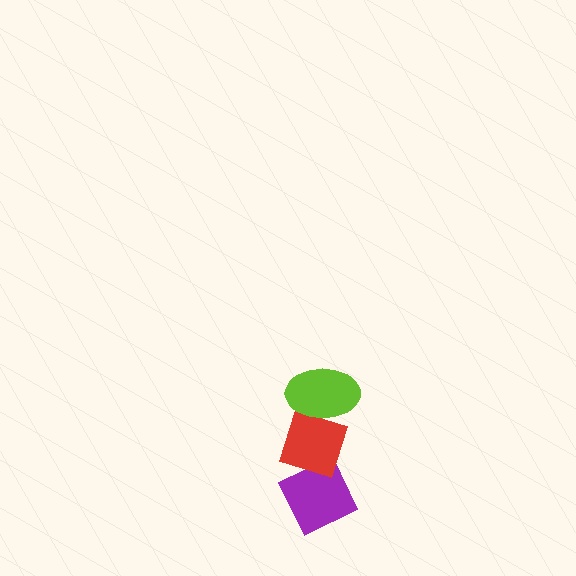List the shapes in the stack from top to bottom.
From top to bottom: the lime ellipse, the red diamond, the purple diamond.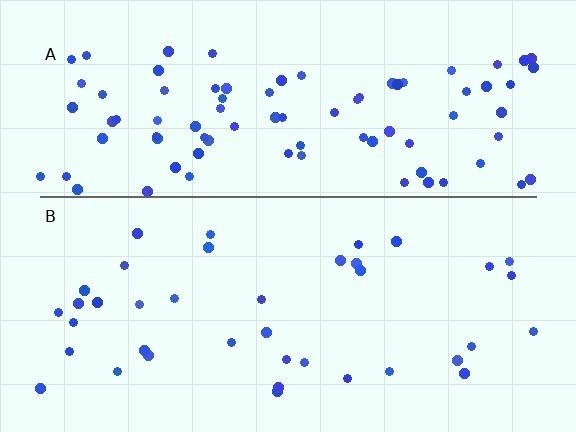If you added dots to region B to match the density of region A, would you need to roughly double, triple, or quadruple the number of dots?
Approximately double.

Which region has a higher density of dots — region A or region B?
A (the top).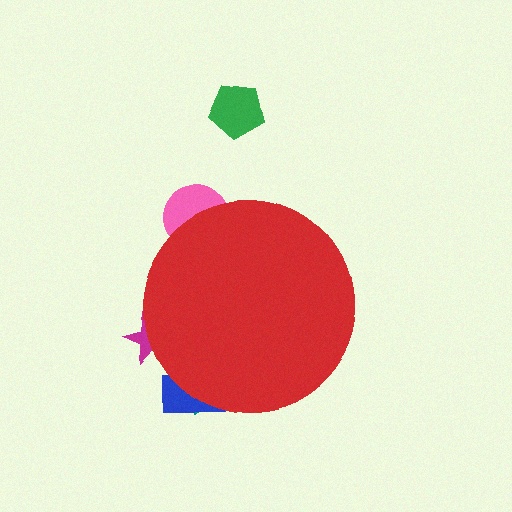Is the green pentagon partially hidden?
No, the green pentagon is fully visible.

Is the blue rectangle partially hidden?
Yes, the blue rectangle is partially hidden behind the red circle.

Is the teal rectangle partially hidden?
Yes, the teal rectangle is partially hidden behind the red circle.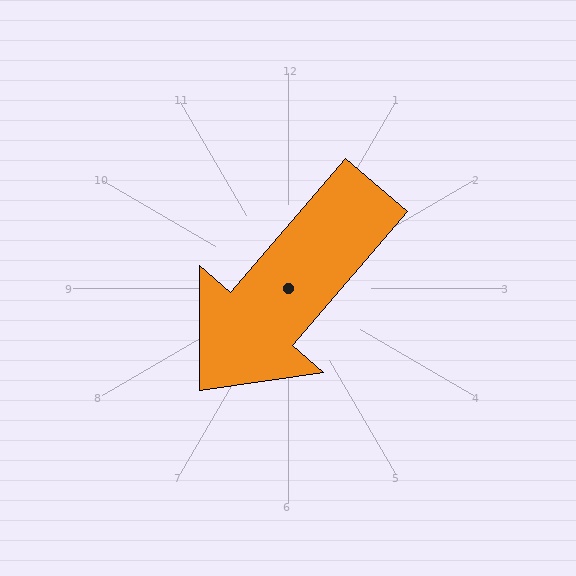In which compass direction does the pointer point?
Southwest.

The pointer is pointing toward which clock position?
Roughly 7 o'clock.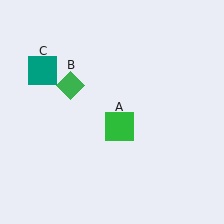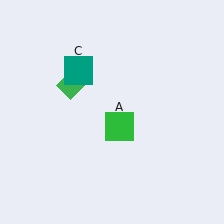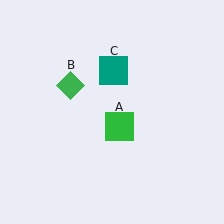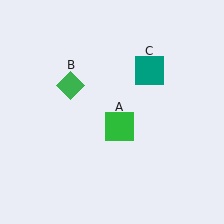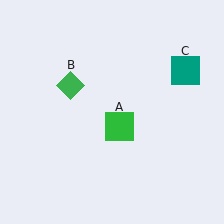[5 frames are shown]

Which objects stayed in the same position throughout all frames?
Green square (object A) and green diamond (object B) remained stationary.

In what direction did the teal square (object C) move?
The teal square (object C) moved right.